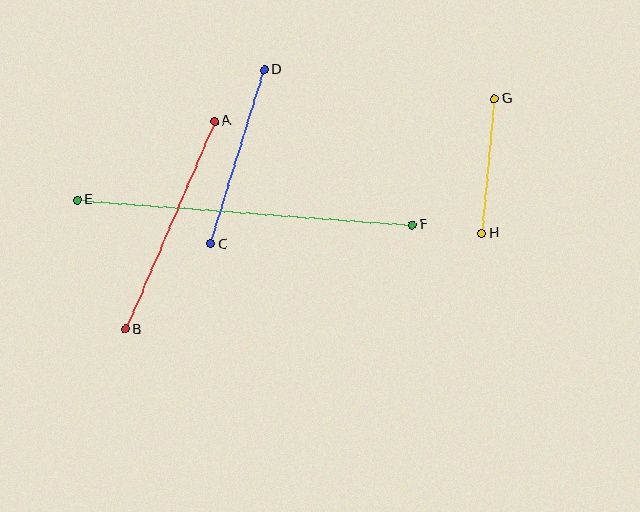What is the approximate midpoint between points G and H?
The midpoint is at approximately (488, 166) pixels.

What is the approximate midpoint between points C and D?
The midpoint is at approximately (238, 157) pixels.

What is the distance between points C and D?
The distance is approximately 182 pixels.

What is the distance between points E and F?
The distance is approximately 336 pixels.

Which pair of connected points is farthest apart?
Points E and F are farthest apart.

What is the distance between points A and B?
The distance is approximately 226 pixels.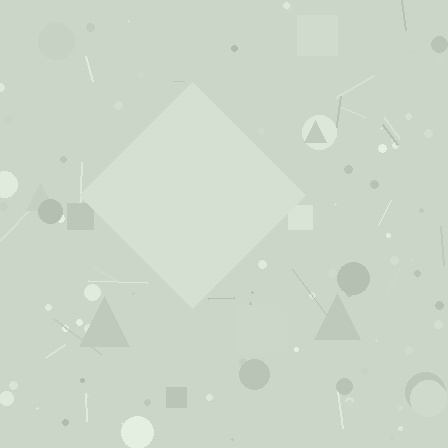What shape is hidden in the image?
A diamond is hidden in the image.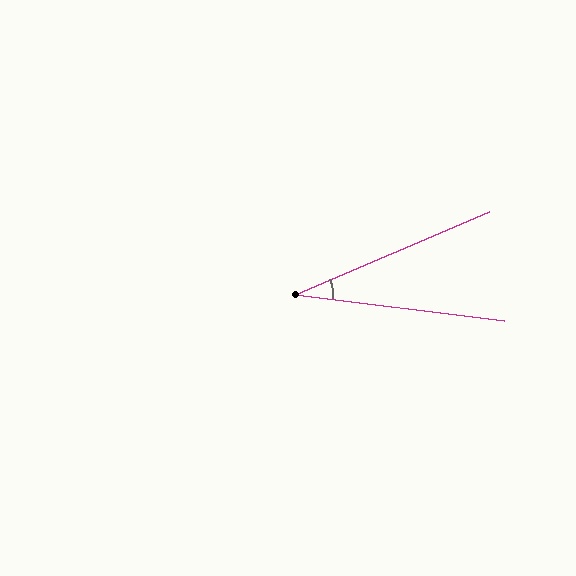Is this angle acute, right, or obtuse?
It is acute.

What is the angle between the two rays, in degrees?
Approximately 30 degrees.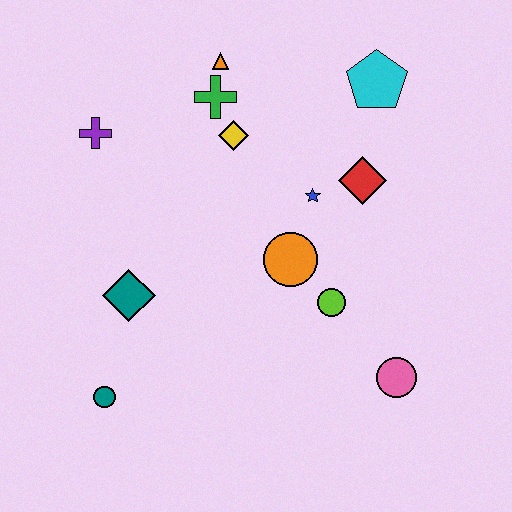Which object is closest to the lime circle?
The orange circle is closest to the lime circle.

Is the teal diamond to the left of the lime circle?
Yes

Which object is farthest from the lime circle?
The purple cross is farthest from the lime circle.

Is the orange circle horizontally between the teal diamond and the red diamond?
Yes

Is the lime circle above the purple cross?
No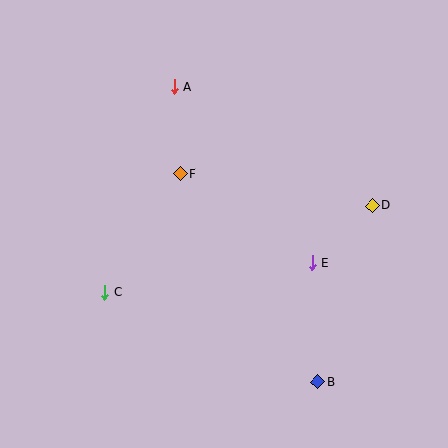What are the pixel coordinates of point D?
Point D is at (372, 206).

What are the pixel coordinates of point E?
Point E is at (312, 263).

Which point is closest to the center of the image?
Point F at (180, 174) is closest to the center.